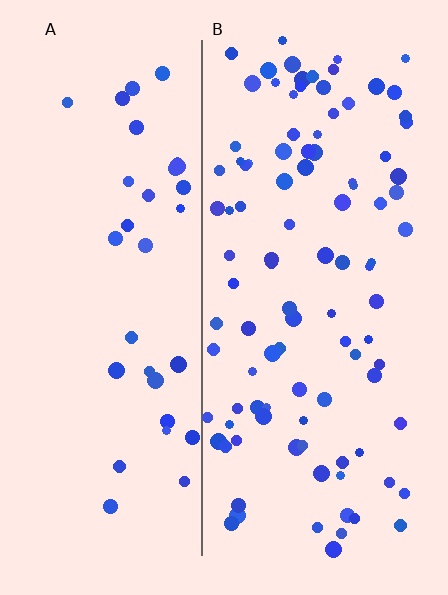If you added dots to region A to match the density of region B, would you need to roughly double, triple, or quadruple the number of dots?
Approximately triple.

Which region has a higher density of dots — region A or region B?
B (the right).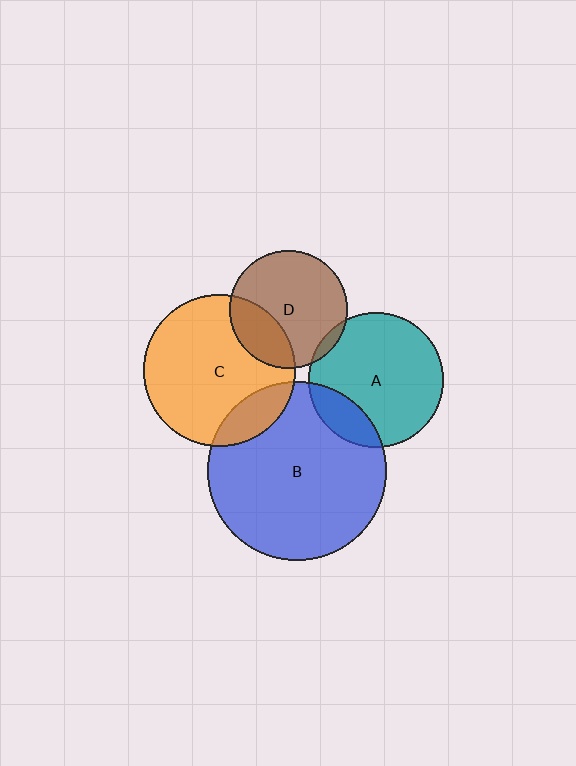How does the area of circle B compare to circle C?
Approximately 1.4 times.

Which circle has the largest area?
Circle B (blue).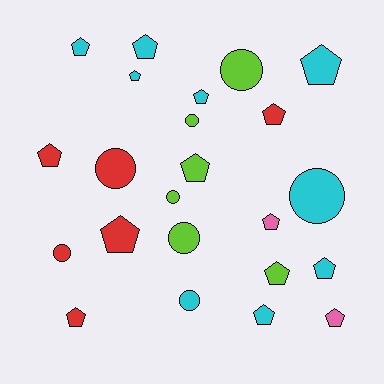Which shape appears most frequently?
Pentagon, with 15 objects.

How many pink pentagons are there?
There are 2 pink pentagons.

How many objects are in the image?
There are 23 objects.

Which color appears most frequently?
Cyan, with 9 objects.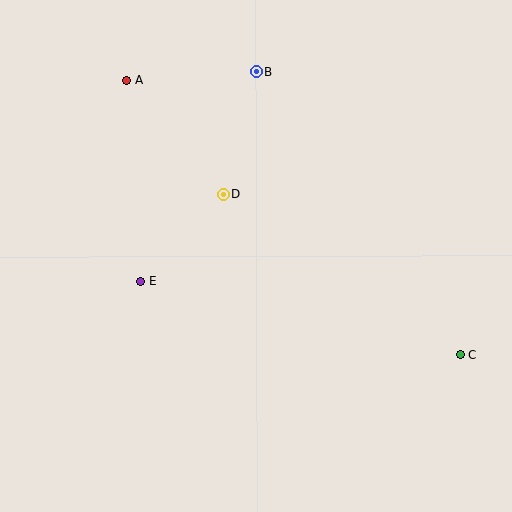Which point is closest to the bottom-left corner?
Point E is closest to the bottom-left corner.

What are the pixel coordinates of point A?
Point A is at (127, 80).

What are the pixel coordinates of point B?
Point B is at (257, 72).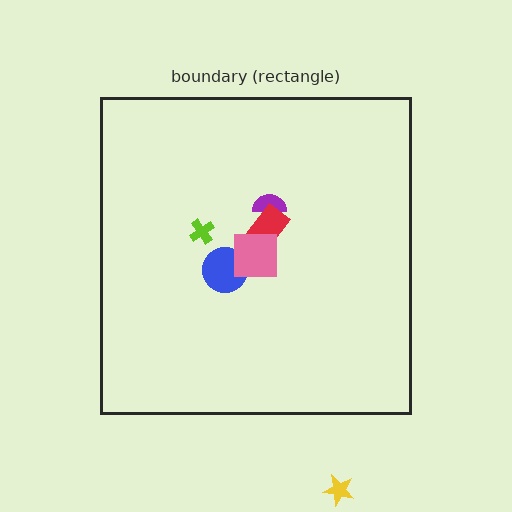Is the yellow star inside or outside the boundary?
Outside.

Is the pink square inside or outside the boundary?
Inside.